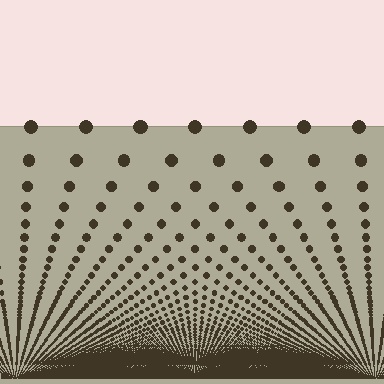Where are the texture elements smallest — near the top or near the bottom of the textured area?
Near the bottom.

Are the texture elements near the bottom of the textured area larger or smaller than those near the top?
Smaller. The gradient is inverted — elements near the bottom are smaller and denser.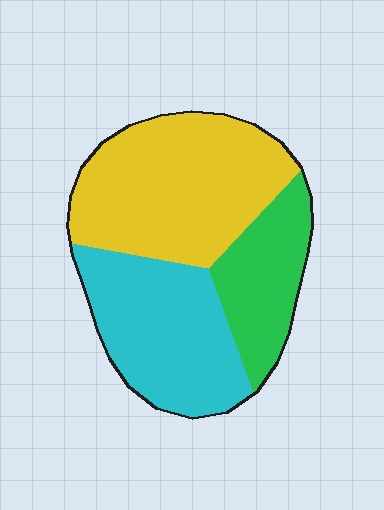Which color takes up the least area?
Green, at roughly 20%.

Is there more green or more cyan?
Cyan.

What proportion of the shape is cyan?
Cyan takes up about one third (1/3) of the shape.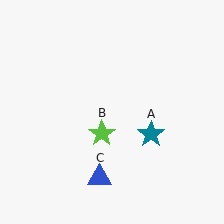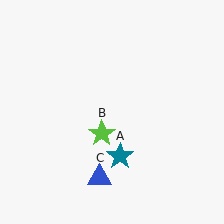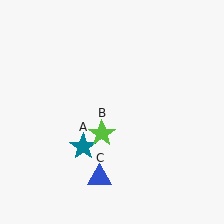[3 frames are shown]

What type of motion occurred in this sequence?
The teal star (object A) rotated clockwise around the center of the scene.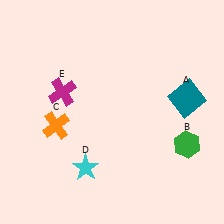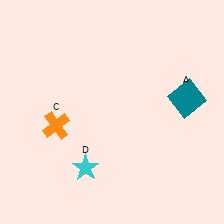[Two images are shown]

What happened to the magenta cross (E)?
The magenta cross (E) was removed in Image 2. It was in the top-left area of Image 1.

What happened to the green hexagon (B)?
The green hexagon (B) was removed in Image 2. It was in the bottom-right area of Image 1.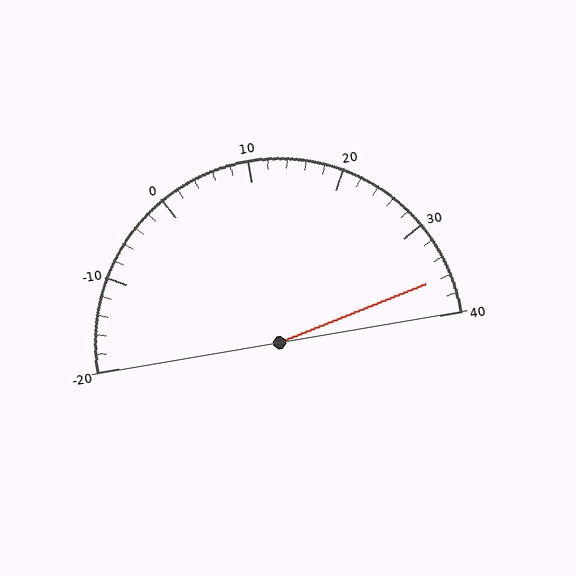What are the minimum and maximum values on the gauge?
The gauge ranges from -20 to 40.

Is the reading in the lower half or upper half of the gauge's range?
The reading is in the upper half of the range (-20 to 40).